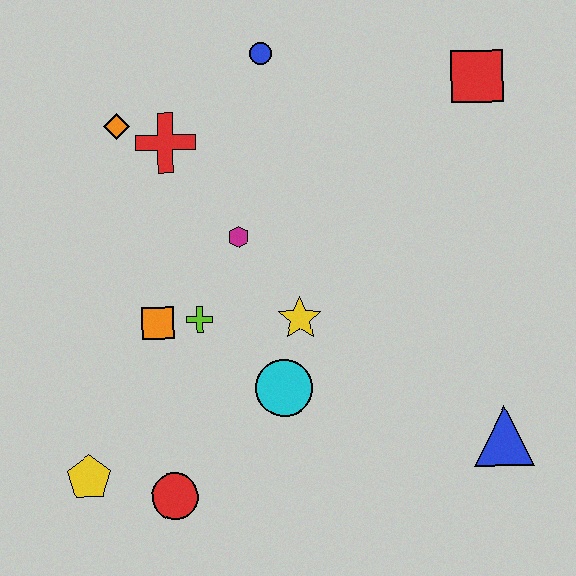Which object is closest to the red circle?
The yellow pentagon is closest to the red circle.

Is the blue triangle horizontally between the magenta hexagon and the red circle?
No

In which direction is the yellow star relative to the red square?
The yellow star is below the red square.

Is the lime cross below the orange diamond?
Yes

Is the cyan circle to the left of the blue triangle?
Yes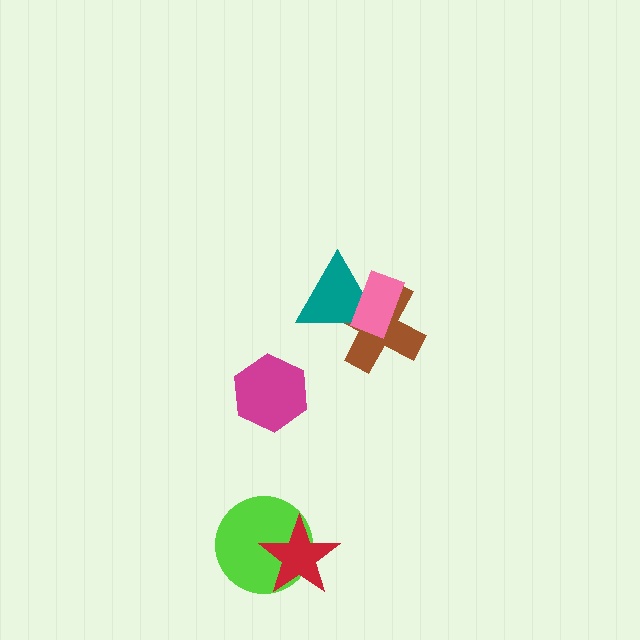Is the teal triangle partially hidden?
Yes, it is partially covered by another shape.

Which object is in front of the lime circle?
The red star is in front of the lime circle.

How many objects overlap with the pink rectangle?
2 objects overlap with the pink rectangle.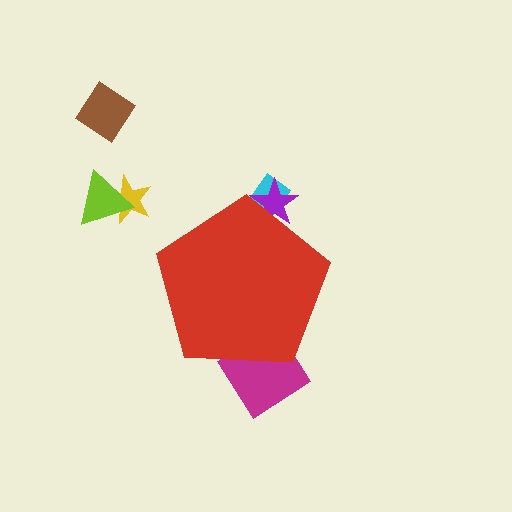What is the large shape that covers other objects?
A red pentagon.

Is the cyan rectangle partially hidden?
Yes, the cyan rectangle is partially hidden behind the red pentagon.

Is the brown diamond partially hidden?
No, the brown diamond is fully visible.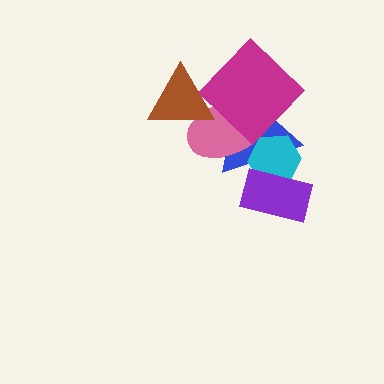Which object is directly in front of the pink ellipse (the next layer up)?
The cyan hexagon is directly in front of the pink ellipse.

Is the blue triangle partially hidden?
Yes, it is partially covered by another shape.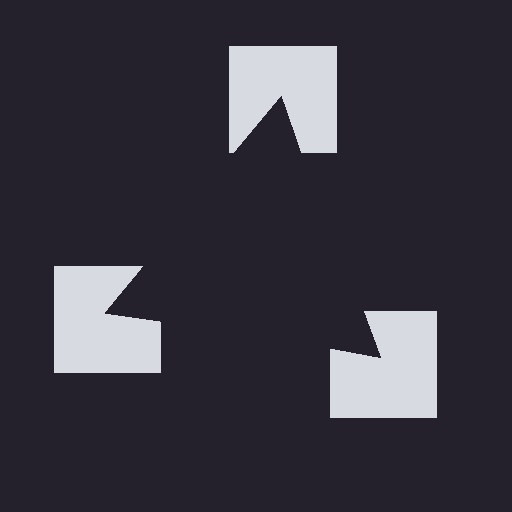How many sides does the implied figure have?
3 sides.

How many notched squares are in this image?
There are 3 — one at each vertex of the illusory triangle.